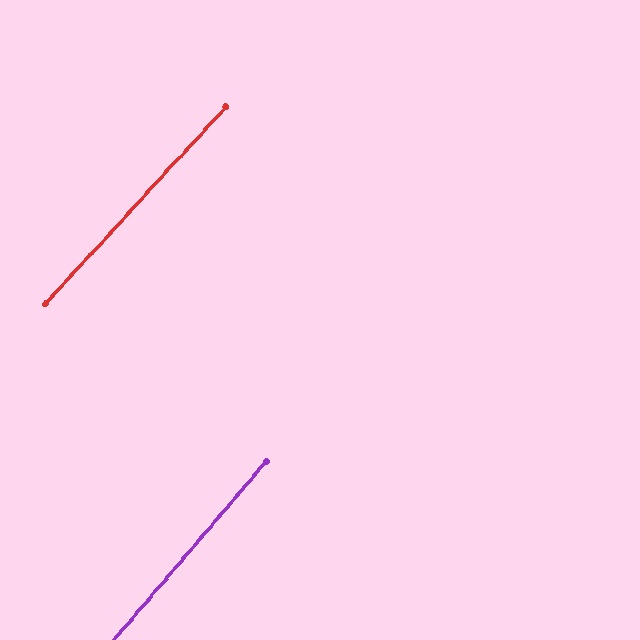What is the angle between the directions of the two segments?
Approximately 2 degrees.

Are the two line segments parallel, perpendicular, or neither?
Parallel — their directions differ by only 1.9°.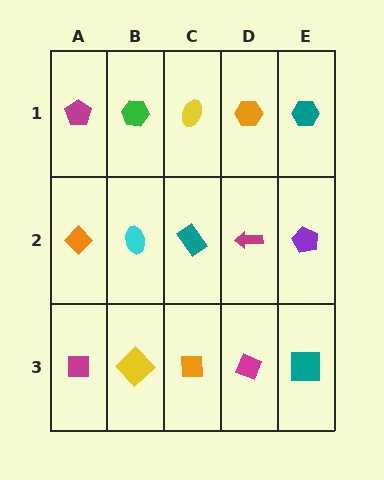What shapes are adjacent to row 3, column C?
A teal rectangle (row 2, column C), a yellow diamond (row 3, column B), a magenta diamond (row 3, column D).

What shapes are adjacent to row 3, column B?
A cyan ellipse (row 2, column B), a magenta square (row 3, column A), an orange square (row 3, column C).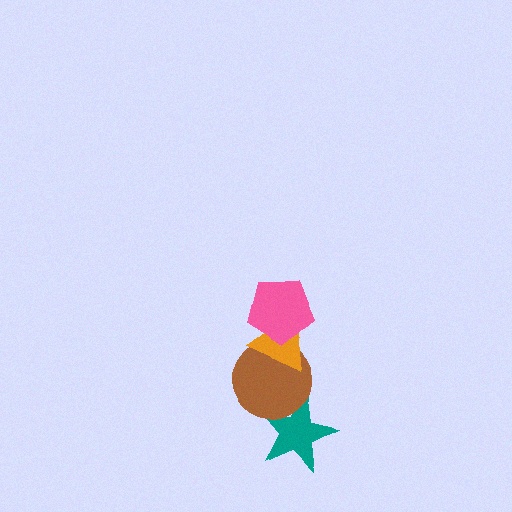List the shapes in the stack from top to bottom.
From top to bottom: the pink pentagon, the orange triangle, the brown circle, the teal star.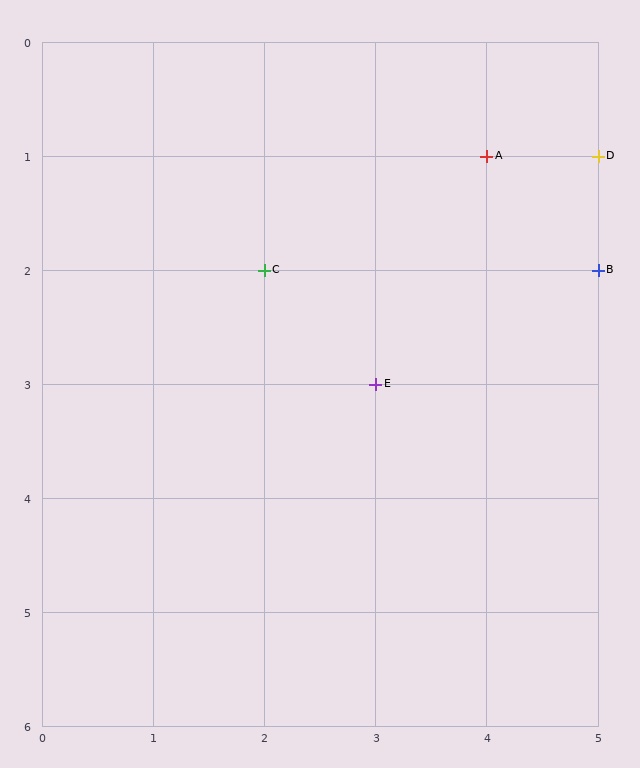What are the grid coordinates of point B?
Point B is at grid coordinates (5, 2).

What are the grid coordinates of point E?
Point E is at grid coordinates (3, 3).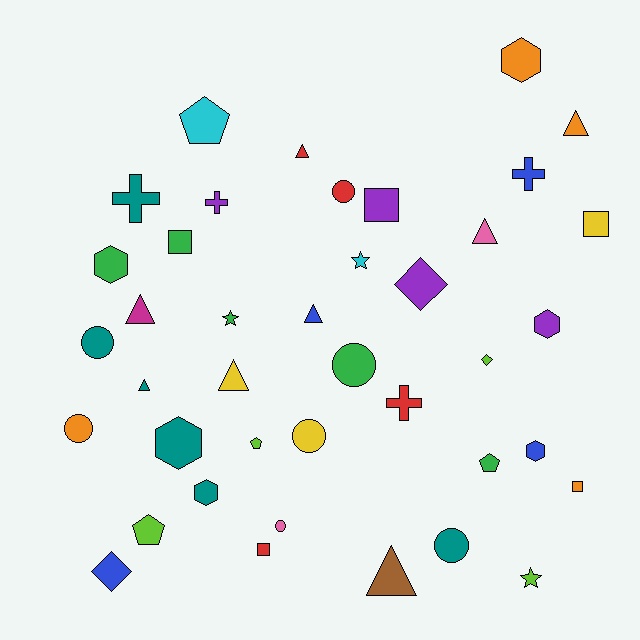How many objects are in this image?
There are 40 objects.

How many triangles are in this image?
There are 8 triangles.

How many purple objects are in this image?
There are 4 purple objects.